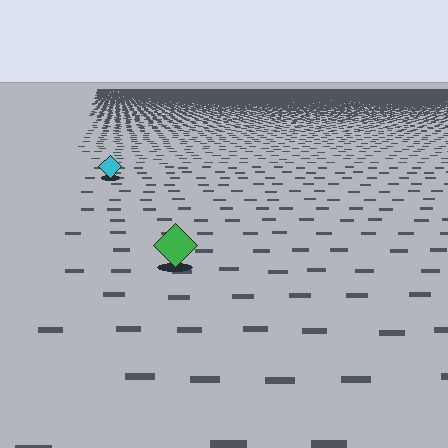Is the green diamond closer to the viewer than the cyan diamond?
Yes. The green diamond is closer — you can tell from the texture gradient: the ground texture is coarser near it.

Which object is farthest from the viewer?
The cyan diamond is farthest from the viewer. It appears smaller and the ground texture around it is denser.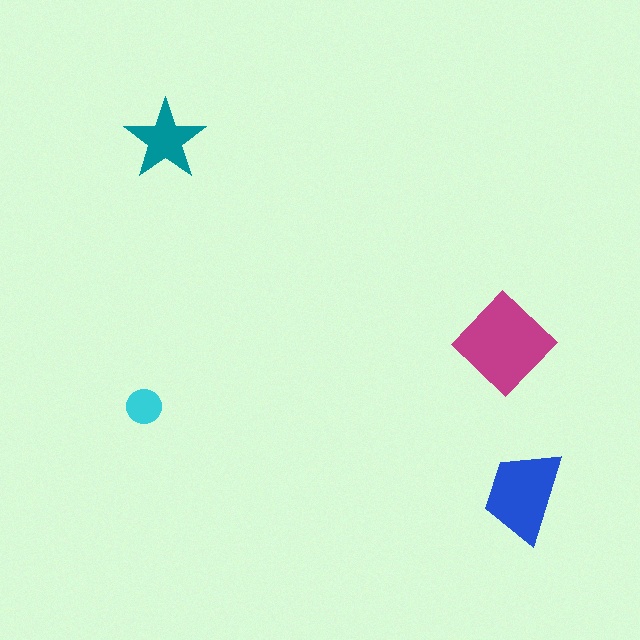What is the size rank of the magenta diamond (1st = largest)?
1st.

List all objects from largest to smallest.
The magenta diamond, the blue trapezoid, the teal star, the cyan circle.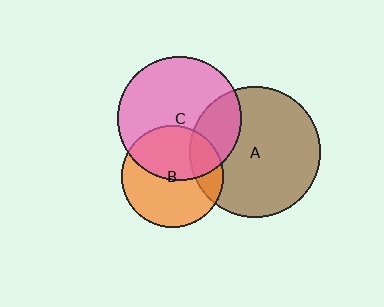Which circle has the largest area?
Circle A (brown).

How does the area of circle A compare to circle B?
Approximately 1.6 times.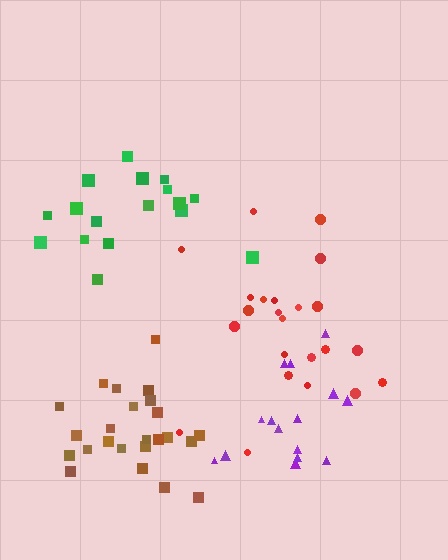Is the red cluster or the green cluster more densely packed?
Green.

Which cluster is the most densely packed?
Brown.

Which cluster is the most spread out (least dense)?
Red.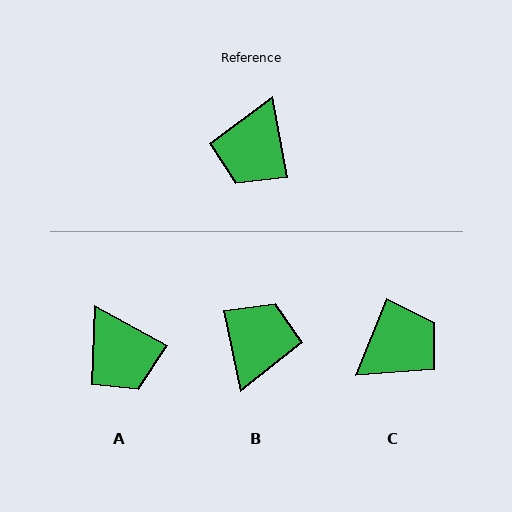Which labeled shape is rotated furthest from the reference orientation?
B, about 178 degrees away.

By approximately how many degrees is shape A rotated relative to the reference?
Approximately 51 degrees counter-clockwise.